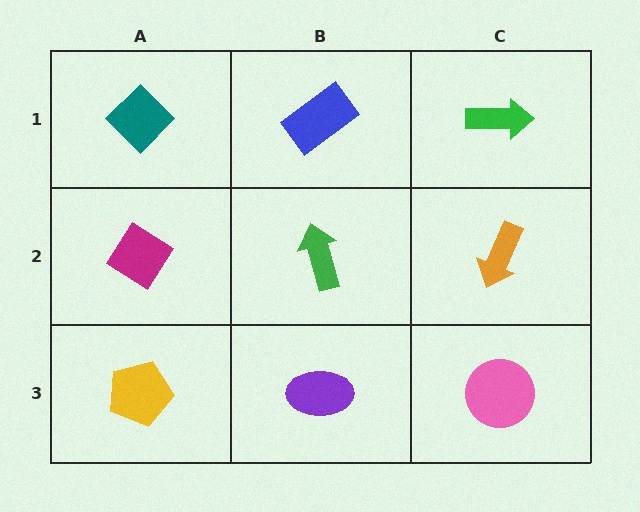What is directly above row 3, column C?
An orange arrow.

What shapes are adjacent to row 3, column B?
A green arrow (row 2, column B), a yellow pentagon (row 3, column A), a pink circle (row 3, column C).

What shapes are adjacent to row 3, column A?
A magenta diamond (row 2, column A), a purple ellipse (row 3, column B).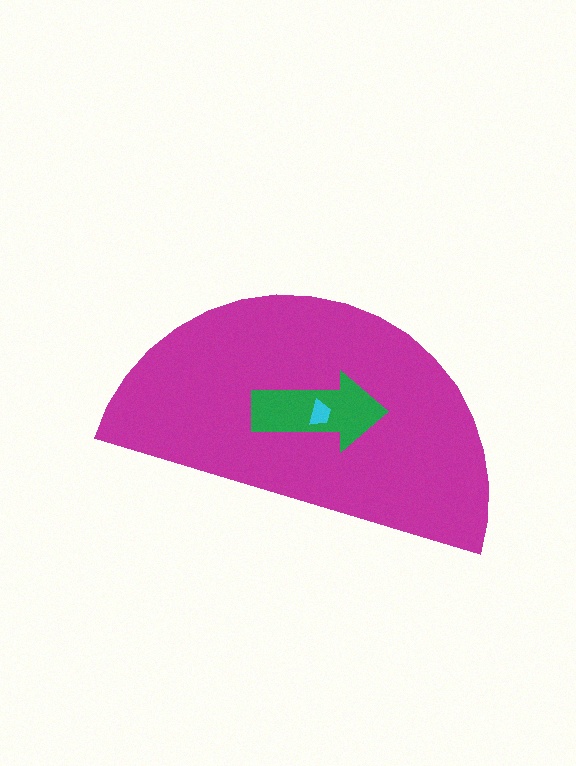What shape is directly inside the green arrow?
The cyan trapezoid.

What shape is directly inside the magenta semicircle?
The green arrow.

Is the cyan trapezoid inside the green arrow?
Yes.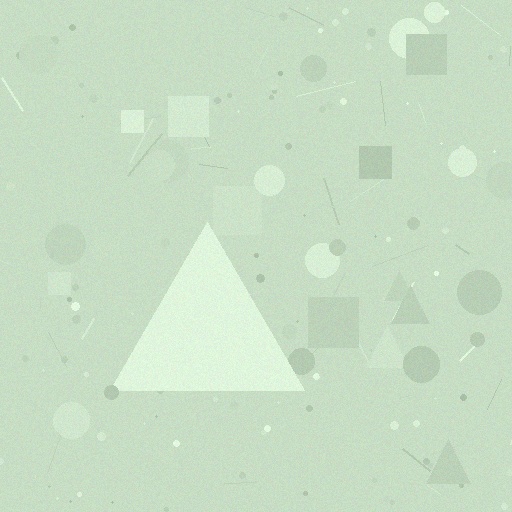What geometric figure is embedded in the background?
A triangle is embedded in the background.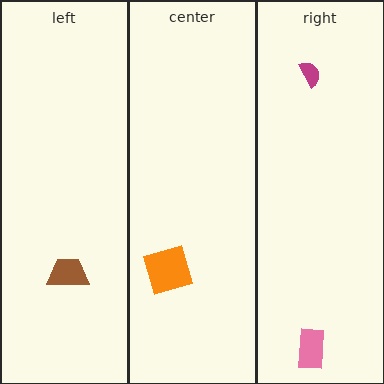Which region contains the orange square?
The center region.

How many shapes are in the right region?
2.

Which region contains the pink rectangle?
The right region.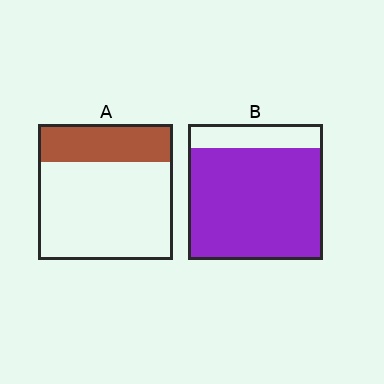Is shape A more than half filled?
No.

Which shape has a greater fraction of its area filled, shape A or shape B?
Shape B.